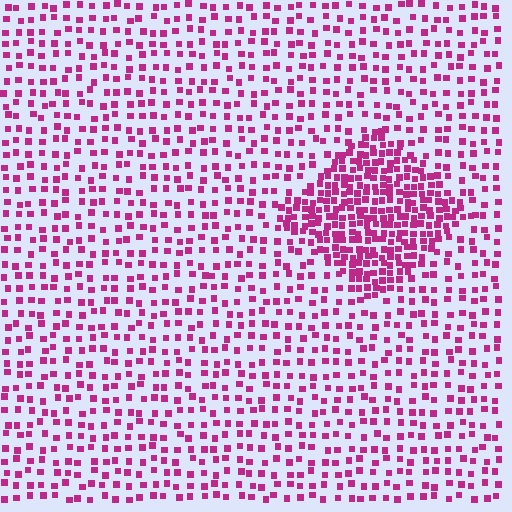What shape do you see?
I see a diamond.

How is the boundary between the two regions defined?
The boundary is defined by a change in element density (approximately 2.4x ratio). All elements are the same color, size, and shape.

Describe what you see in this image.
The image contains small magenta elements arranged at two different densities. A diamond-shaped region is visible where the elements are more densely packed than the surrounding area.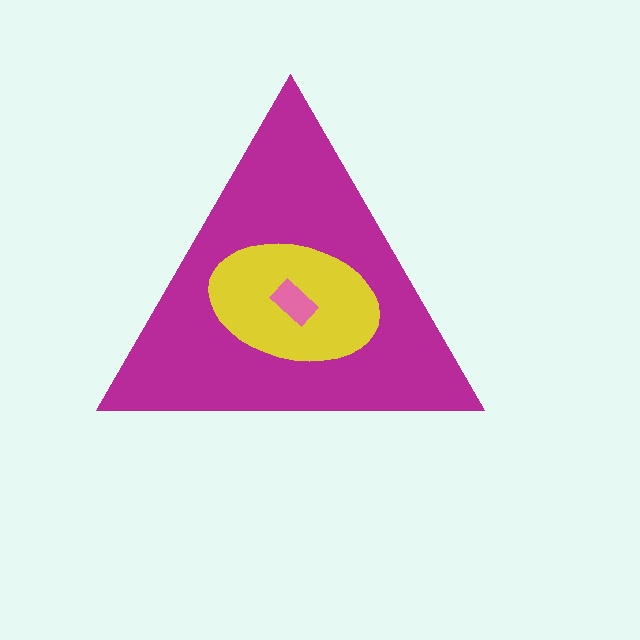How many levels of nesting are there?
3.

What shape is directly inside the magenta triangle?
The yellow ellipse.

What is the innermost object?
The pink rectangle.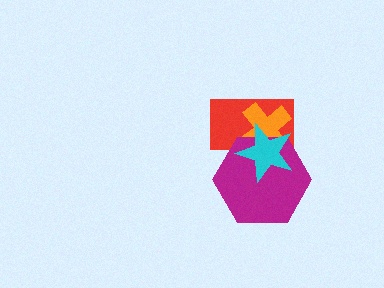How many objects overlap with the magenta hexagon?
3 objects overlap with the magenta hexagon.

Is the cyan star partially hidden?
No, no other shape covers it.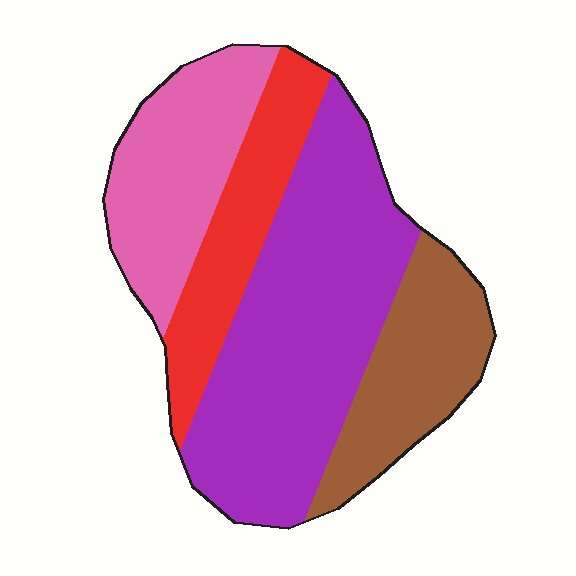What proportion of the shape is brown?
Brown covers around 20% of the shape.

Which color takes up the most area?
Purple, at roughly 45%.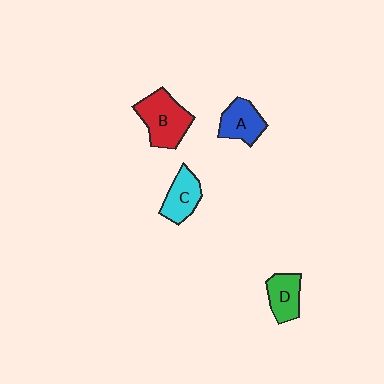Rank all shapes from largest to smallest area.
From largest to smallest: B (red), A (blue), C (cyan), D (green).